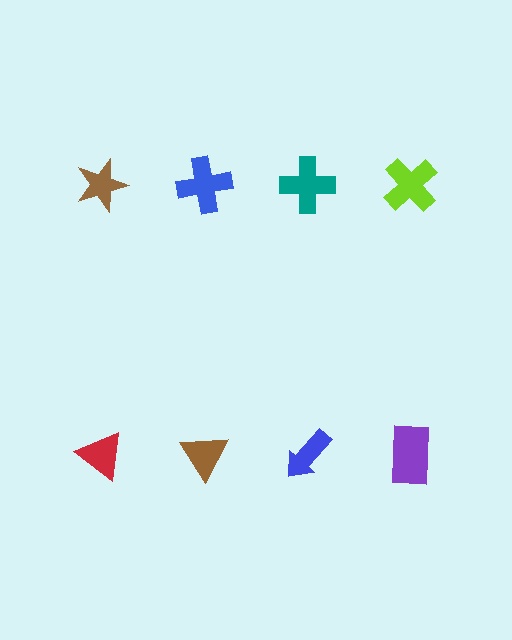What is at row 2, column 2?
A brown triangle.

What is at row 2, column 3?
A blue arrow.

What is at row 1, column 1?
A brown star.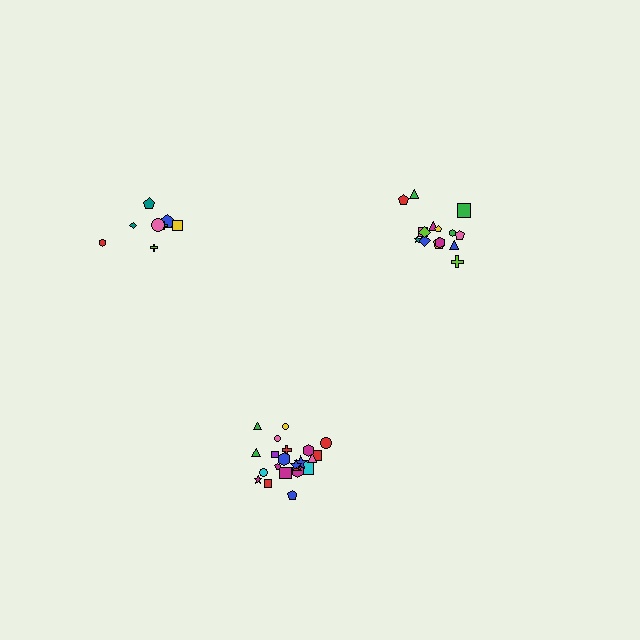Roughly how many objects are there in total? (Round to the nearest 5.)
Roughly 45 objects in total.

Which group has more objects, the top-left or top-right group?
The top-right group.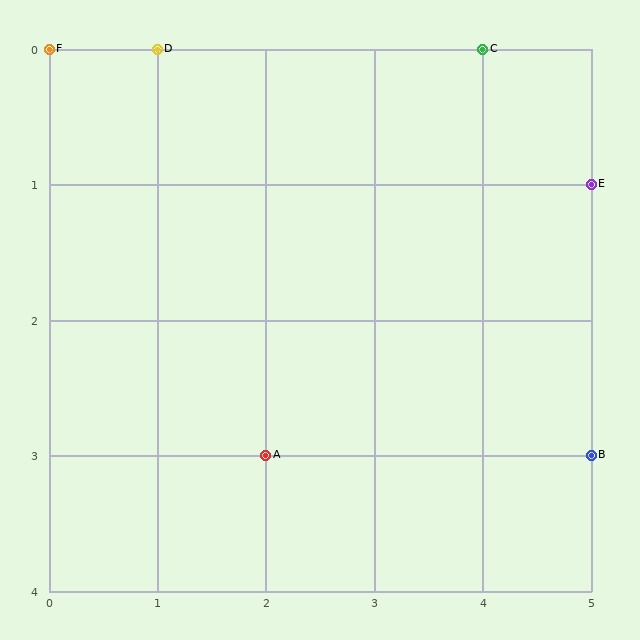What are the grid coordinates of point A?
Point A is at grid coordinates (2, 3).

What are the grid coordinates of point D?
Point D is at grid coordinates (1, 0).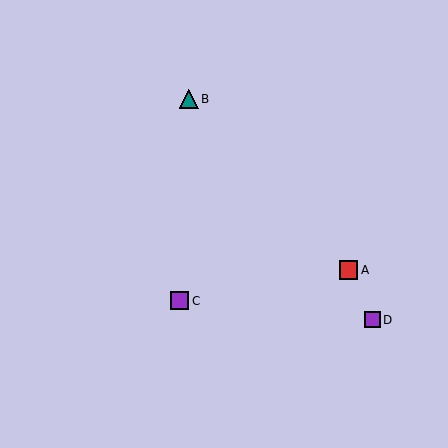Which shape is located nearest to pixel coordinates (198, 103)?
The teal triangle (labeled B) at (189, 99) is nearest to that location.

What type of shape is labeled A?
Shape A is a red square.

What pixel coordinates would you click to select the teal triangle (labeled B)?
Click at (189, 99) to select the teal triangle B.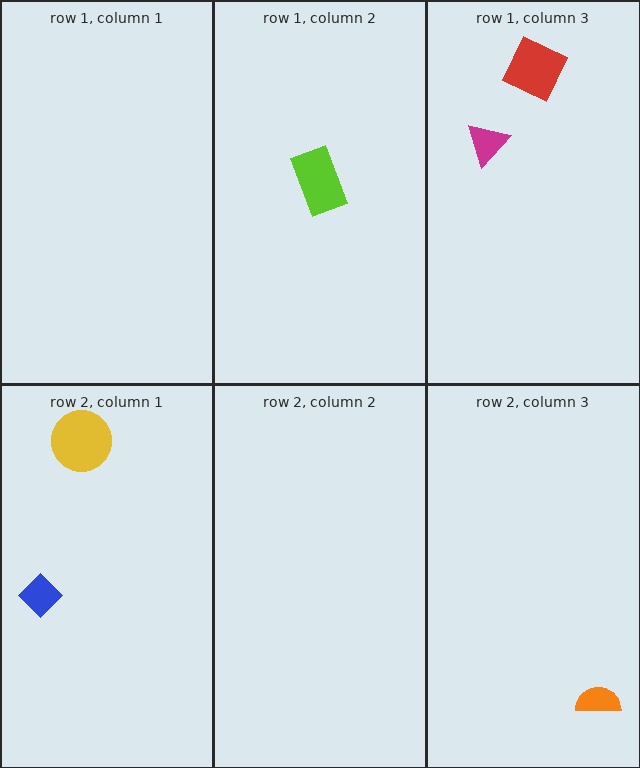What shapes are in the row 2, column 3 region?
The orange semicircle.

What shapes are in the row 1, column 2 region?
The lime rectangle.